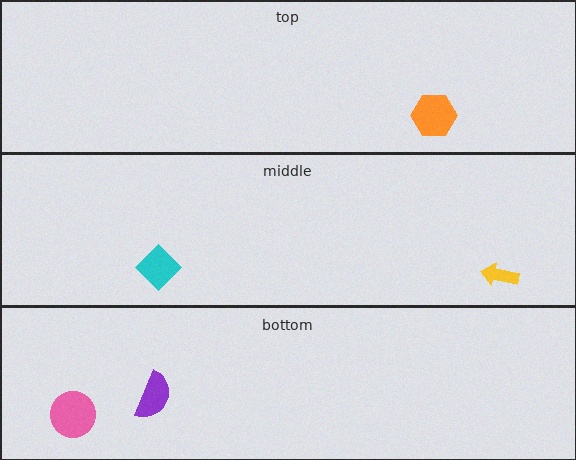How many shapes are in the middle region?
2.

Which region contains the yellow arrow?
The middle region.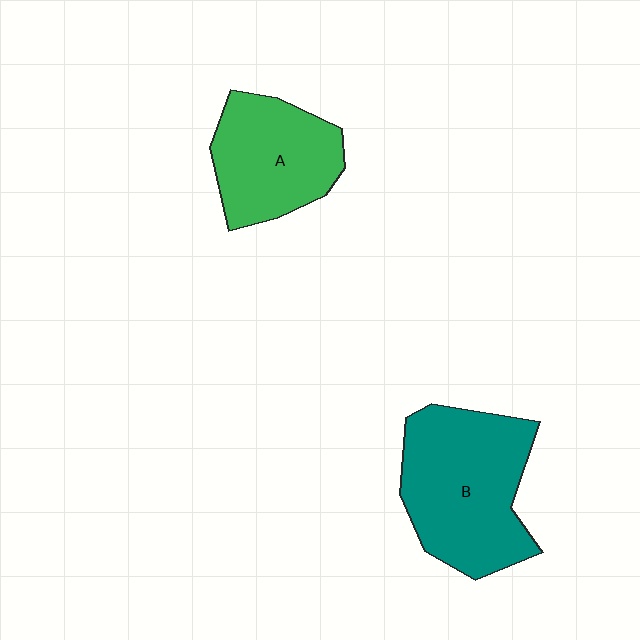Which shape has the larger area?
Shape B (teal).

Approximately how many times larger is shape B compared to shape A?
Approximately 1.4 times.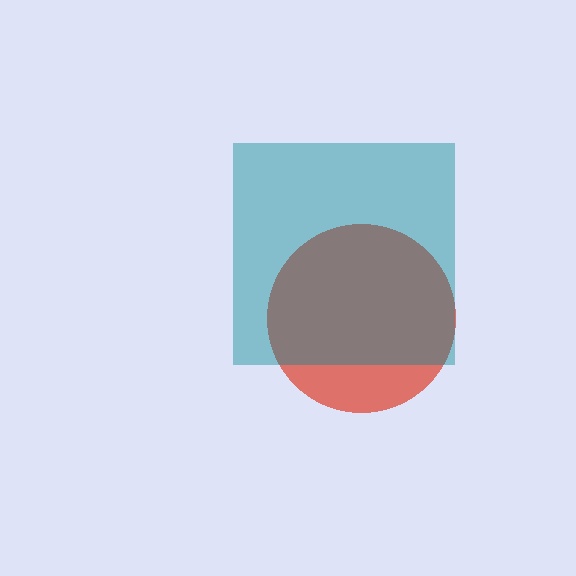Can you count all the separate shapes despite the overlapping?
Yes, there are 2 separate shapes.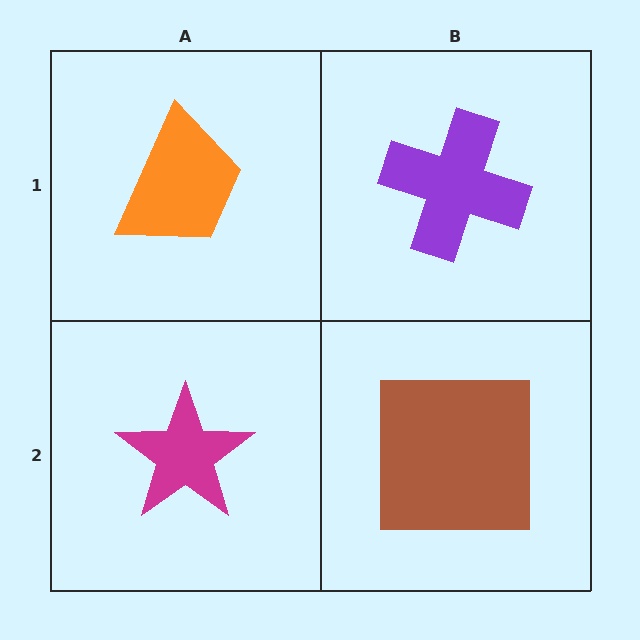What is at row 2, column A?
A magenta star.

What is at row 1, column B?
A purple cross.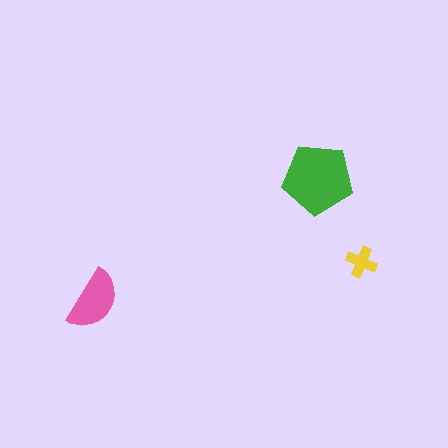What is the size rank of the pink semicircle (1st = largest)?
2nd.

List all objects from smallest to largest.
The yellow cross, the pink semicircle, the green pentagon.